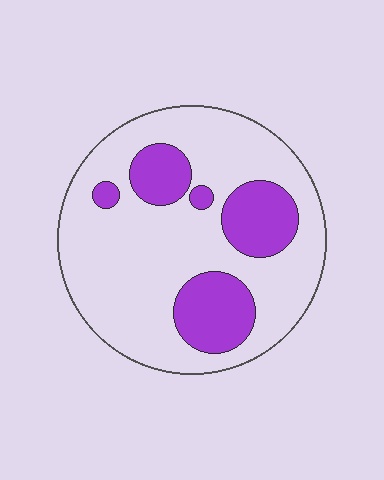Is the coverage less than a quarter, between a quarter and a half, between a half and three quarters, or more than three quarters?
Between a quarter and a half.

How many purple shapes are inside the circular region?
5.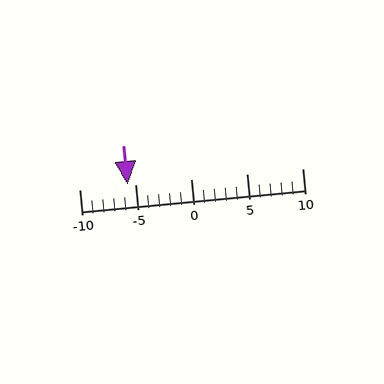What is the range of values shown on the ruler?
The ruler shows values from -10 to 10.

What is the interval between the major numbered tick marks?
The major tick marks are spaced 5 units apart.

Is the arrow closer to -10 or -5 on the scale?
The arrow is closer to -5.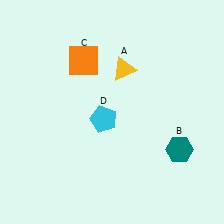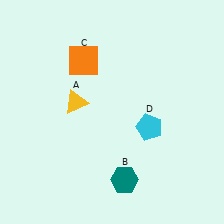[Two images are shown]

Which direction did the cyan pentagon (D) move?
The cyan pentagon (D) moved right.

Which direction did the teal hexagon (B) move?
The teal hexagon (B) moved left.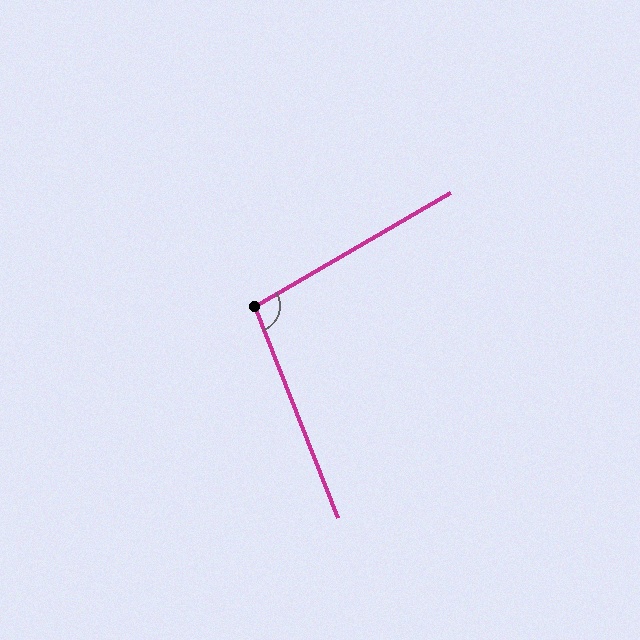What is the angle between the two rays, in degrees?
Approximately 98 degrees.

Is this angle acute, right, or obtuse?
It is obtuse.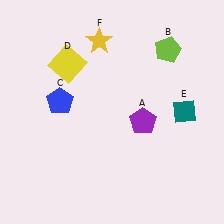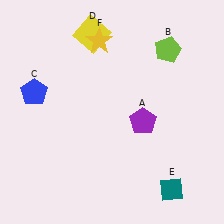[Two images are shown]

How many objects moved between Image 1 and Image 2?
3 objects moved between the two images.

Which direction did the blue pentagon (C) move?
The blue pentagon (C) moved left.